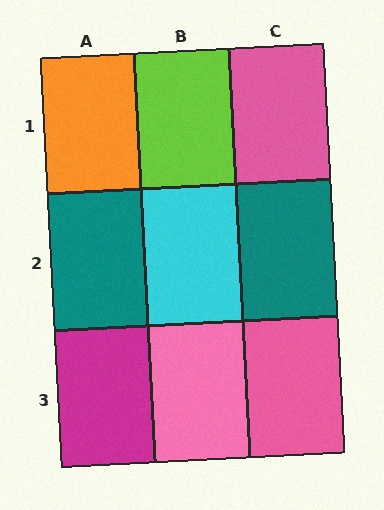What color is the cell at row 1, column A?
Orange.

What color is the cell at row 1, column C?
Pink.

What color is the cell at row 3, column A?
Magenta.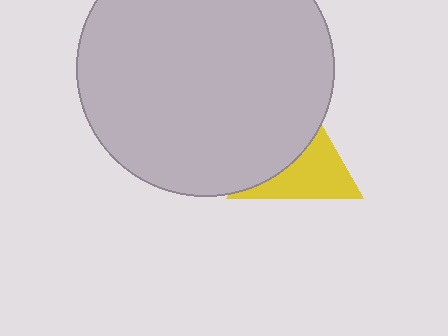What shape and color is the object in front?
The object in front is a light gray circle.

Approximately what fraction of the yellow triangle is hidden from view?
Roughly 50% of the yellow triangle is hidden behind the light gray circle.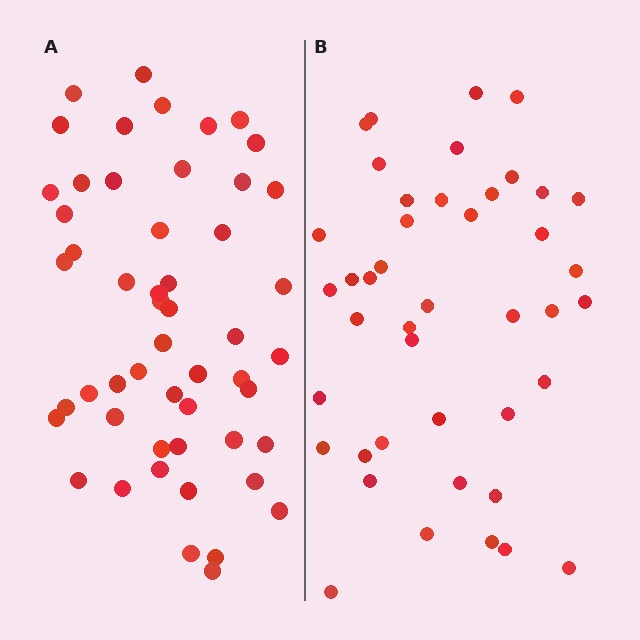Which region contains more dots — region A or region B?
Region A (the left region) has more dots.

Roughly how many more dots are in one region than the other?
Region A has roughly 8 or so more dots than region B.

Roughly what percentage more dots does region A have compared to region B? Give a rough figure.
About 20% more.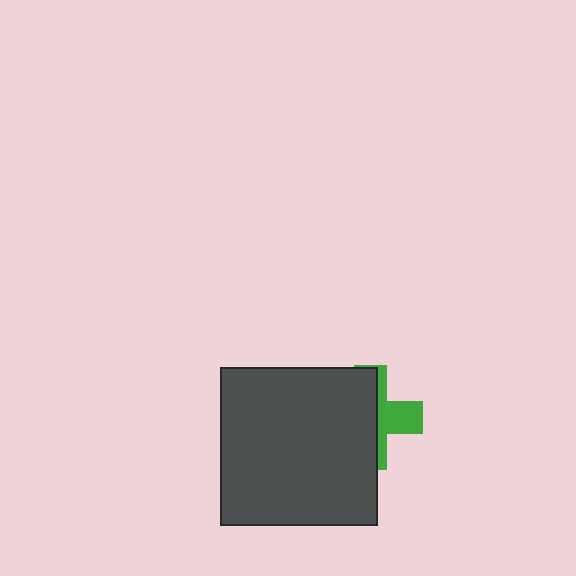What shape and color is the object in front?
The object in front is a dark gray square.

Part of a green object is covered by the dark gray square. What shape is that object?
It is a cross.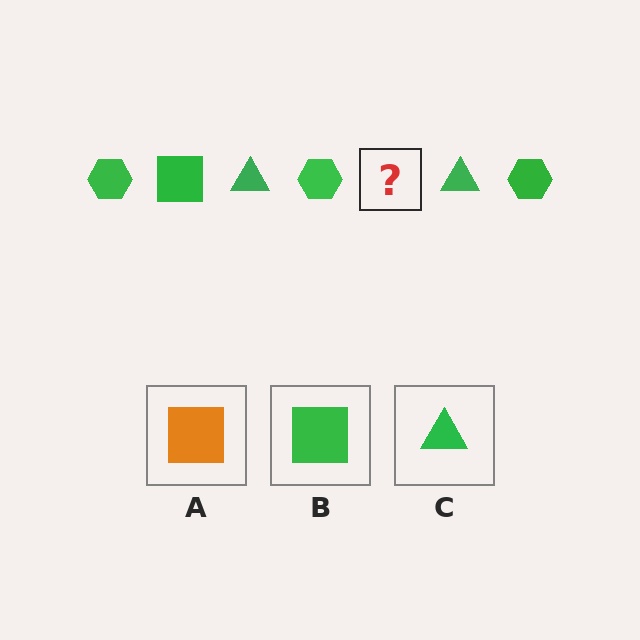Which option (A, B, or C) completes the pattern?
B.